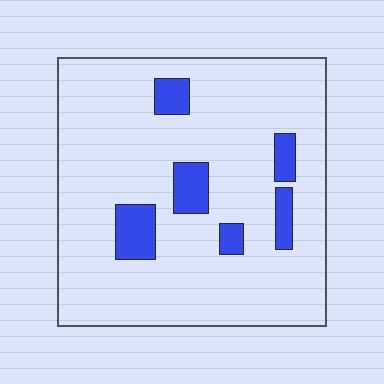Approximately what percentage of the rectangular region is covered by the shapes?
Approximately 10%.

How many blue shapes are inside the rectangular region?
6.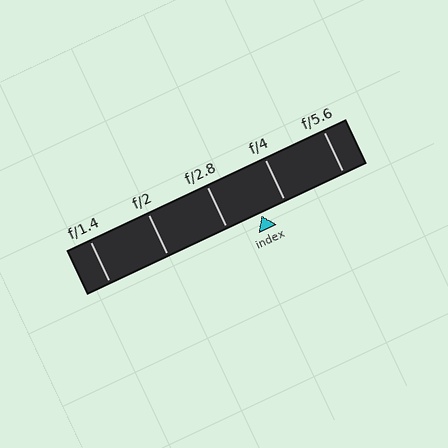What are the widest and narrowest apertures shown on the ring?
The widest aperture shown is f/1.4 and the narrowest is f/5.6.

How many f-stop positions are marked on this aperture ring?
There are 5 f-stop positions marked.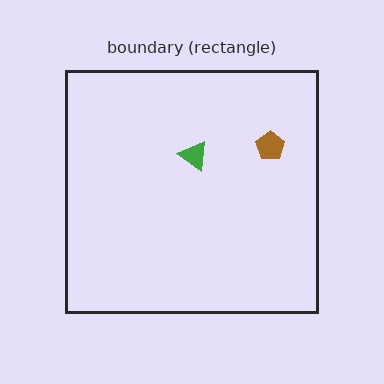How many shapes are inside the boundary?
2 inside, 0 outside.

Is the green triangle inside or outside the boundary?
Inside.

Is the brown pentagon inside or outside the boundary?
Inside.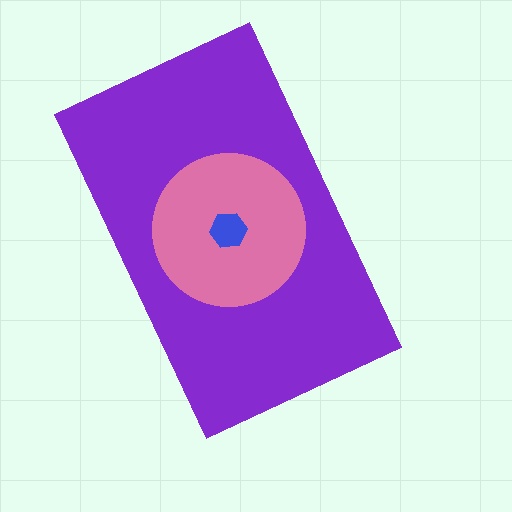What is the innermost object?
The blue hexagon.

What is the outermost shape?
The purple rectangle.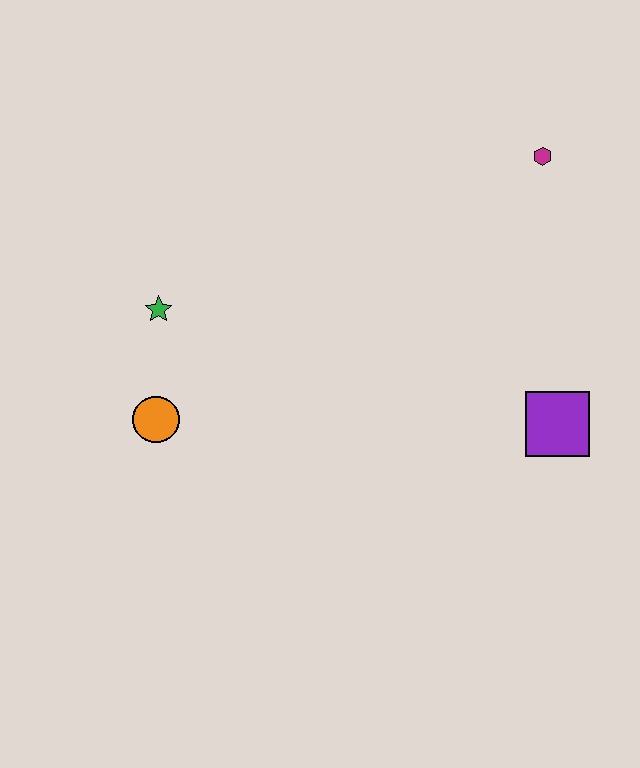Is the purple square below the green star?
Yes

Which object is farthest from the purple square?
The green star is farthest from the purple square.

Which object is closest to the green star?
The orange circle is closest to the green star.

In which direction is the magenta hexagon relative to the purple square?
The magenta hexagon is above the purple square.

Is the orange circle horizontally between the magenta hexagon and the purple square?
No